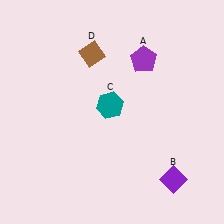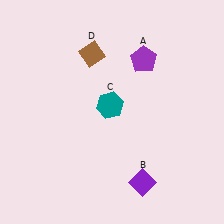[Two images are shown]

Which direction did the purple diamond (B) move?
The purple diamond (B) moved left.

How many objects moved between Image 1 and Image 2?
1 object moved between the two images.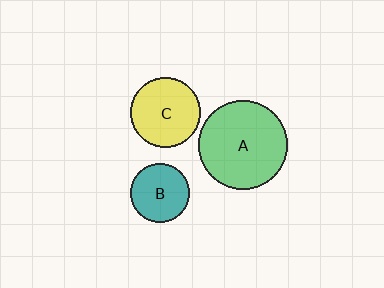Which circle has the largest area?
Circle A (green).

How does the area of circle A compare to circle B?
Approximately 2.2 times.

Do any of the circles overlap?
No, none of the circles overlap.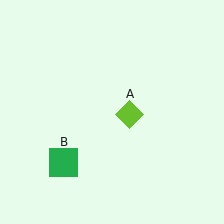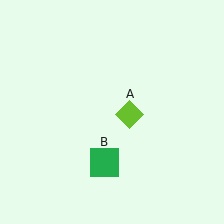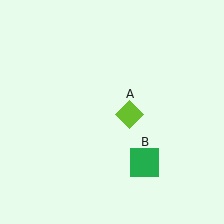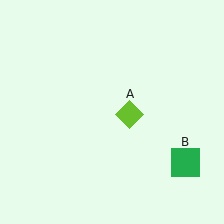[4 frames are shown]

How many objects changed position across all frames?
1 object changed position: green square (object B).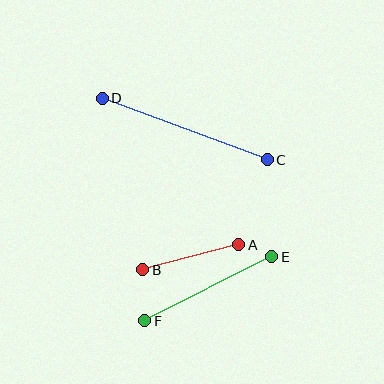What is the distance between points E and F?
The distance is approximately 142 pixels.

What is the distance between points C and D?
The distance is approximately 176 pixels.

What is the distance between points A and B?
The distance is approximately 99 pixels.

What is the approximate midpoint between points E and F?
The midpoint is at approximately (208, 289) pixels.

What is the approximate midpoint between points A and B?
The midpoint is at approximately (191, 257) pixels.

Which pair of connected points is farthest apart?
Points C and D are farthest apart.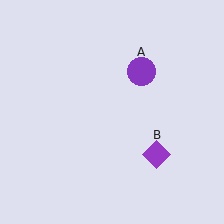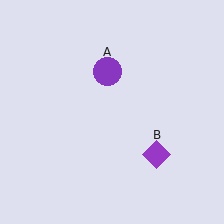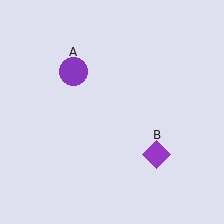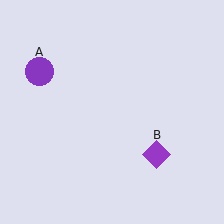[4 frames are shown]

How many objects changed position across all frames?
1 object changed position: purple circle (object A).